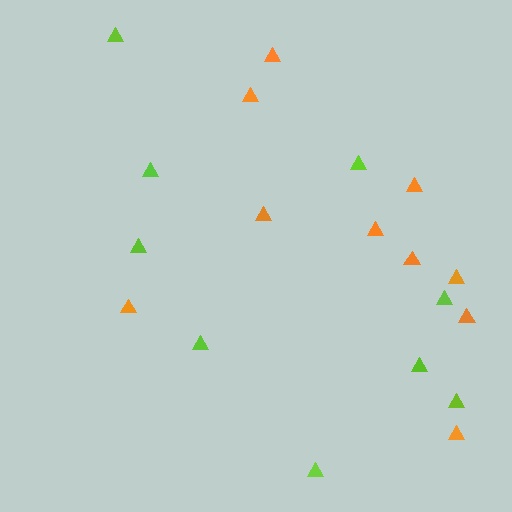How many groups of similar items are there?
There are 2 groups: one group of orange triangles (10) and one group of lime triangles (9).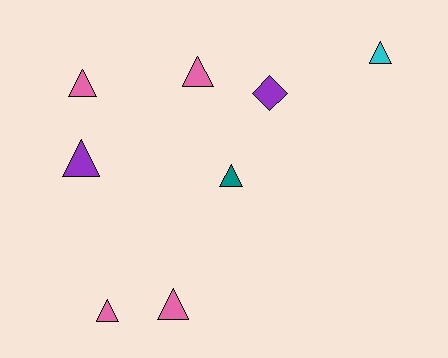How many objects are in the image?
There are 8 objects.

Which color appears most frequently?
Pink, with 4 objects.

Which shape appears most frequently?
Triangle, with 7 objects.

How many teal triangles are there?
There is 1 teal triangle.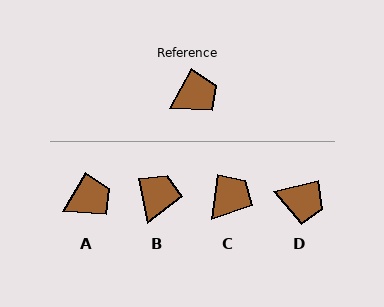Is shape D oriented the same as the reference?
No, it is off by about 47 degrees.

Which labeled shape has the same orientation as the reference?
A.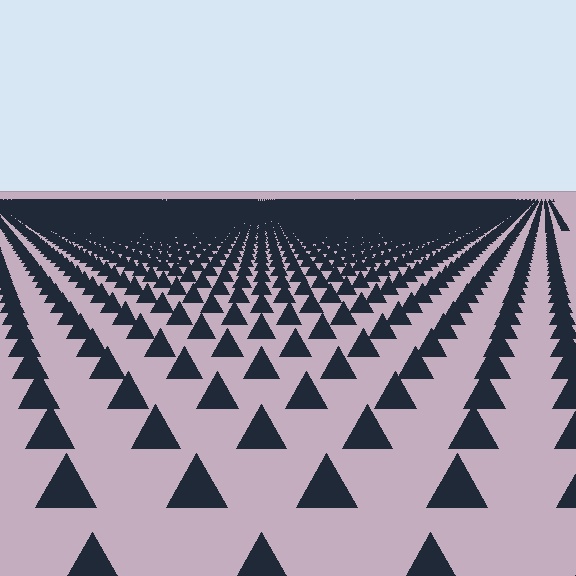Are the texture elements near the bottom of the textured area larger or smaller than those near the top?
Larger. Near the bottom, elements are closer to the viewer and appear at a bigger on-screen size.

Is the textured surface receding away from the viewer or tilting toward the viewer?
The surface is receding away from the viewer. Texture elements get smaller and denser toward the top.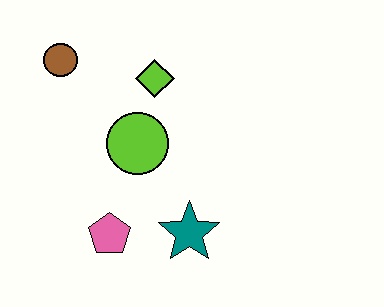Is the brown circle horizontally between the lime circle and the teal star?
No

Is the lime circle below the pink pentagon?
No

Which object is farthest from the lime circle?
The brown circle is farthest from the lime circle.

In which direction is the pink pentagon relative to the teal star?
The pink pentagon is to the left of the teal star.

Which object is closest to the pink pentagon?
The teal star is closest to the pink pentagon.